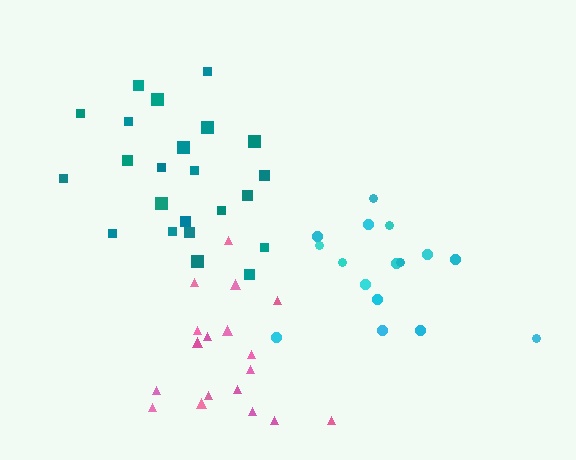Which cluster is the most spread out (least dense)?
Pink.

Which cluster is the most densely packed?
Cyan.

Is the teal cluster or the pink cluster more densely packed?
Teal.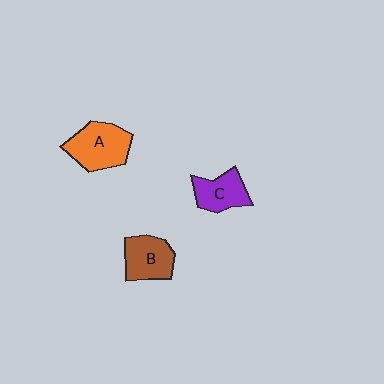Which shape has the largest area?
Shape A (orange).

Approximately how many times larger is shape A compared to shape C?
Approximately 1.4 times.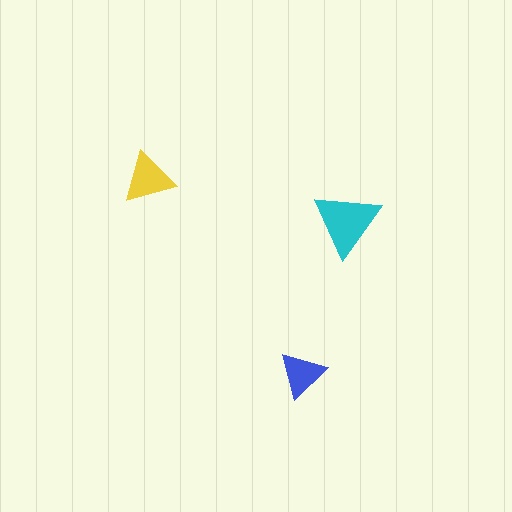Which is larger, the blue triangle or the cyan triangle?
The cyan one.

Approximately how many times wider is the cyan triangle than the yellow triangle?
About 1.5 times wider.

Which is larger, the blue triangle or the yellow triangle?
The yellow one.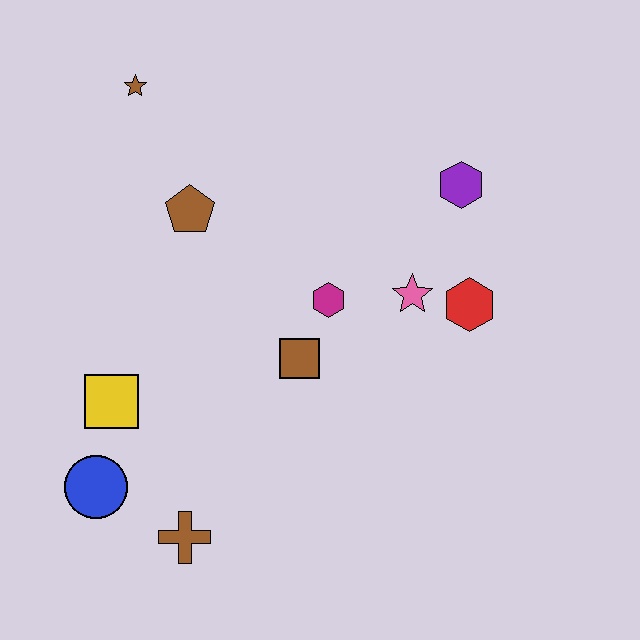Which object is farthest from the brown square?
The brown star is farthest from the brown square.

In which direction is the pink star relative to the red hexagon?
The pink star is to the left of the red hexagon.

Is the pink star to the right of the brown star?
Yes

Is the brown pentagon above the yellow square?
Yes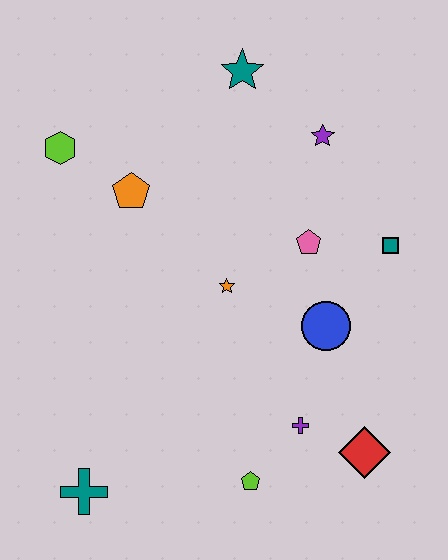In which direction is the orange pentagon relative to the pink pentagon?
The orange pentagon is to the left of the pink pentagon.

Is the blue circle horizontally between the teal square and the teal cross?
Yes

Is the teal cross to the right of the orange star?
No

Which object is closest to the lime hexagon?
The orange pentagon is closest to the lime hexagon.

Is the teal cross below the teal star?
Yes